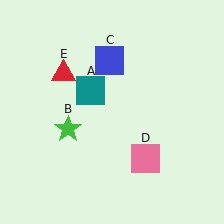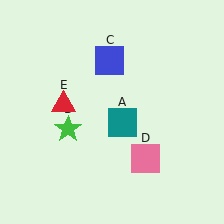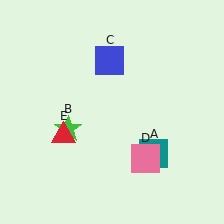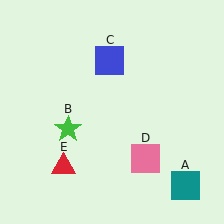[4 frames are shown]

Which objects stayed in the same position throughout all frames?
Green star (object B) and blue square (object C) and pink square (object D) remained stationary.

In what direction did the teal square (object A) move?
The teal square (object A) moved down and to the right.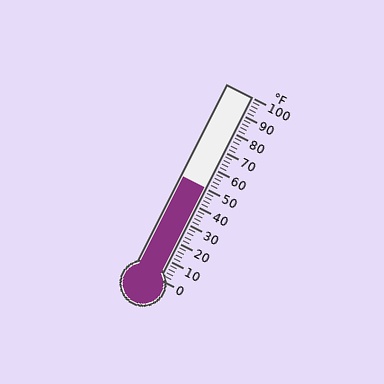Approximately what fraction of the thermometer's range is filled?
The thermometer is filled to approximately 50% of its range.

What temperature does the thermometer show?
The thermometer shows approximately 50°F.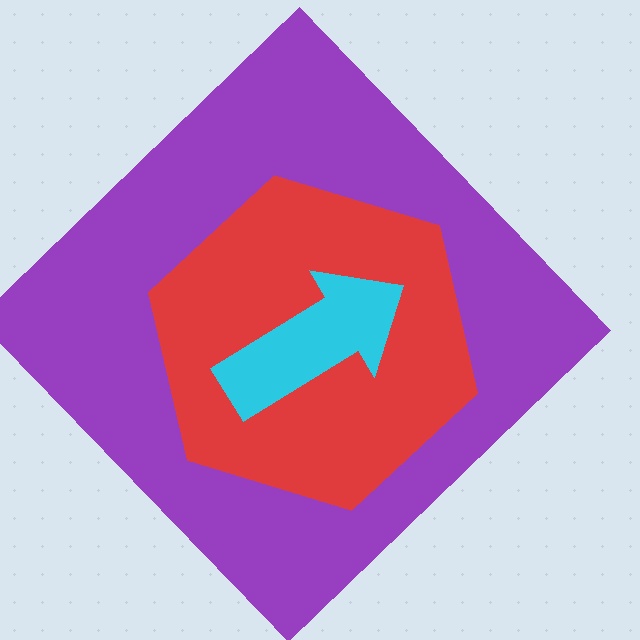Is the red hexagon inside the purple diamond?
Yes.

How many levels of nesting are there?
3.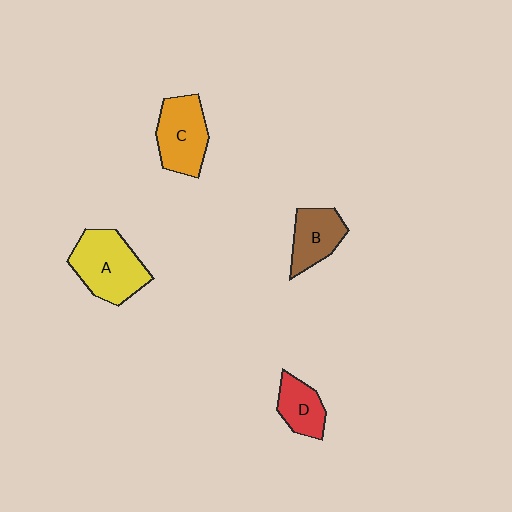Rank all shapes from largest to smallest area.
From largest to smallest: A (yellow), C (orange), B (brown), D (red).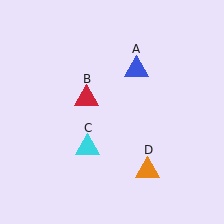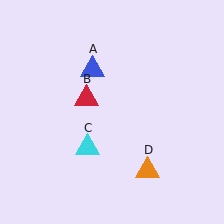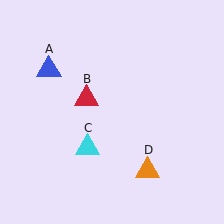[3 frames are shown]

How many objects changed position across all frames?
1 object changed position: blue triangle (object A).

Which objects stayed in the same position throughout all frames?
Red triangle (object B) and cyan triangle (object C) and orange triangle (object D) remained stationary.